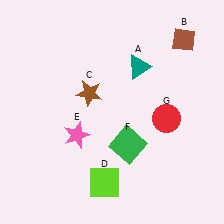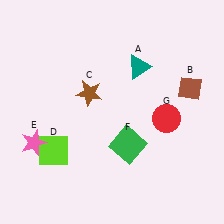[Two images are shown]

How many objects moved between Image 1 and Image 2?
3 objects moved between the two images.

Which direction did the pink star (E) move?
The pink star (E) moved left.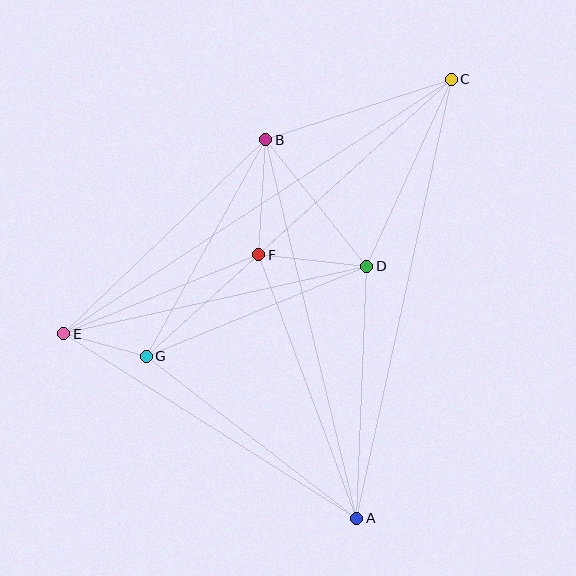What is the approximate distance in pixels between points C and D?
The distance between C and D is approximately 205 pixels.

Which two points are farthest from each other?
Points C and E are farthest from each other.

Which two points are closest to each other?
Points E and G are closest to each other.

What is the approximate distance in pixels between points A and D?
The distance between A and D is approximately 252 pixels.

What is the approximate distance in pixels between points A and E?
The distance between A and E is approximately 346 pixels.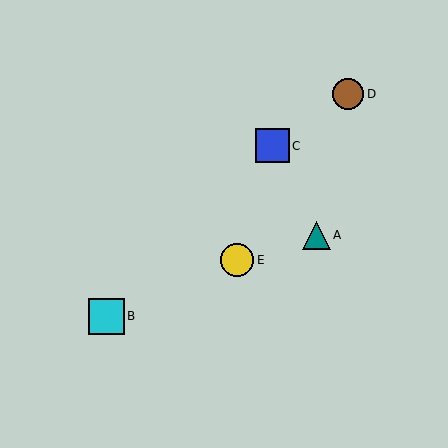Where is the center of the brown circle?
The center of the brown circle is at (348, 94).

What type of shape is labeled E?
Shape E is a yellow circle.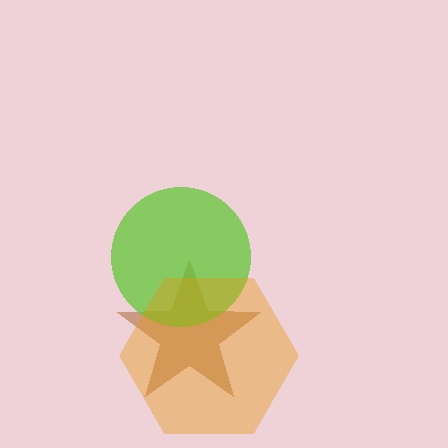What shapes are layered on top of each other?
The layered shapes are: a brown star, a lime circle, an orange hexagon.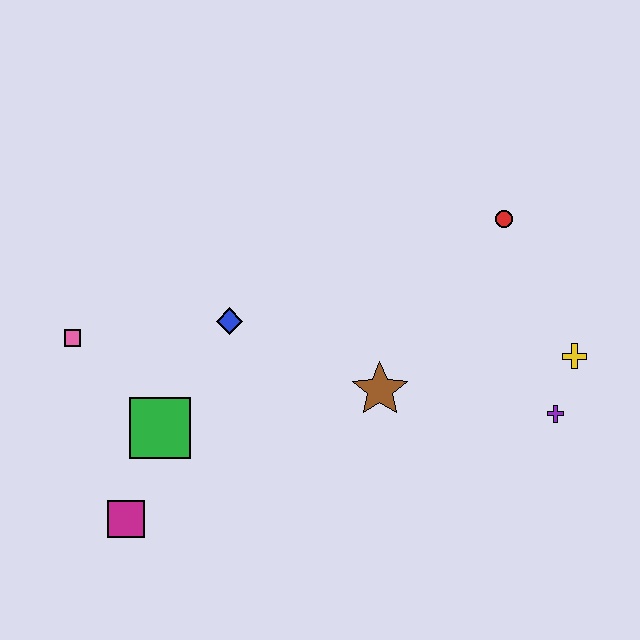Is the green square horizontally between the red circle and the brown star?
No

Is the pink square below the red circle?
Yes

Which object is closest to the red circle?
The yellow cross is closest to the red circle.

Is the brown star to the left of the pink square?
No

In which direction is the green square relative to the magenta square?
The green square is above the magenta square.